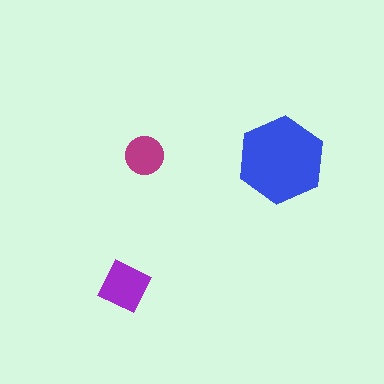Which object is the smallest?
The magenta circle.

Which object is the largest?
The blue hexagon.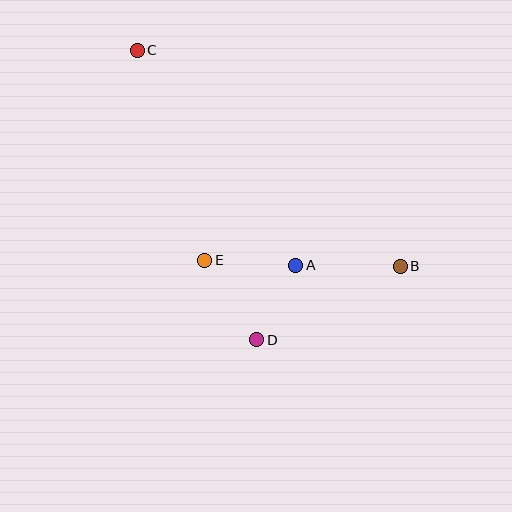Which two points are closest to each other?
Points A and D are closest to each other.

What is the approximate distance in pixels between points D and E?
The distance between D and E is approximately 95 pixels.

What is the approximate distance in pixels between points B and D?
The distance between B and D is approximately 161 pixels.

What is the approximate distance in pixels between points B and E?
The distance between B and E is approximately 196 pixels.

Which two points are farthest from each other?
Points B and C are farthest from each other.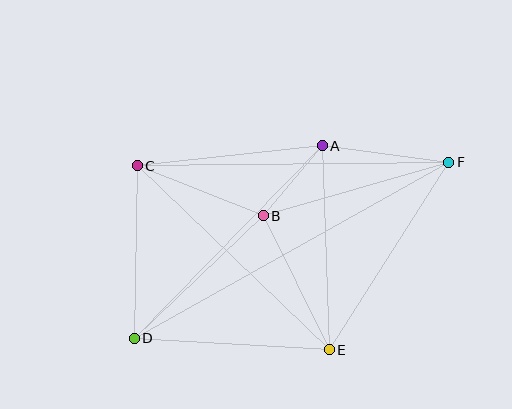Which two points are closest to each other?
Points A and B are closest to each other.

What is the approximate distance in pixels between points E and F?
The distance between E and F is approximately 222 pixels.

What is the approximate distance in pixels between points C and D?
The distance between C and D is approximately 173 pixels.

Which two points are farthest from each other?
Points D and F are farthest from each other.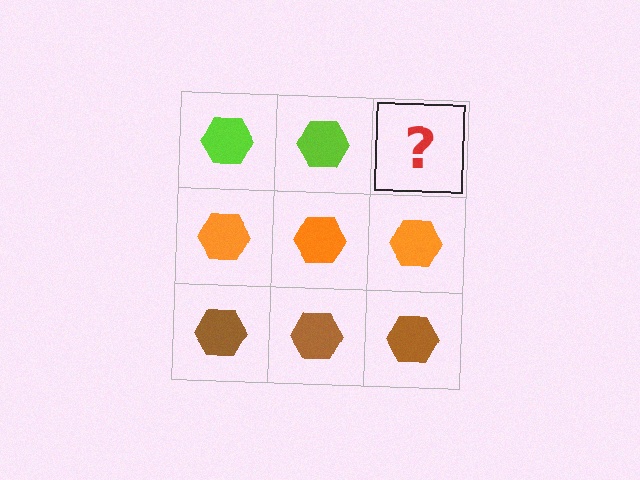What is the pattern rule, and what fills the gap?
The rule is that each row has a consistent color. The gap should be filled with a lime hexagon.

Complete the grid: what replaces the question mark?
The question mark should be replaced with a lime hexagon.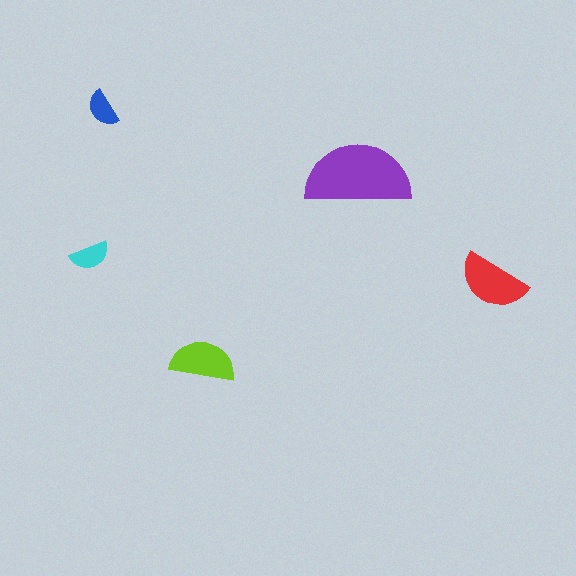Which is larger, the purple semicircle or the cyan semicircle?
The purple one.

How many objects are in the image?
There are 5 objects in the image.